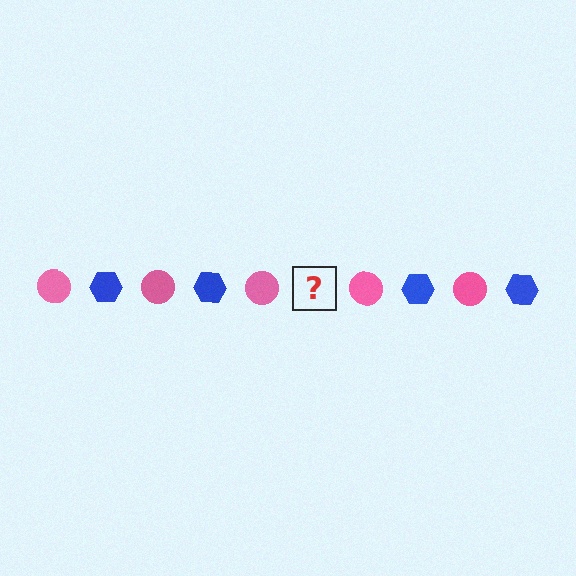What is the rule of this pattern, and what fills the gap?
The rule is that the pattern alternates between pink circle and blue hexagon. The gap should be filled with a blue hexagon.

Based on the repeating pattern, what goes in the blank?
The blank should be a blue hexagon.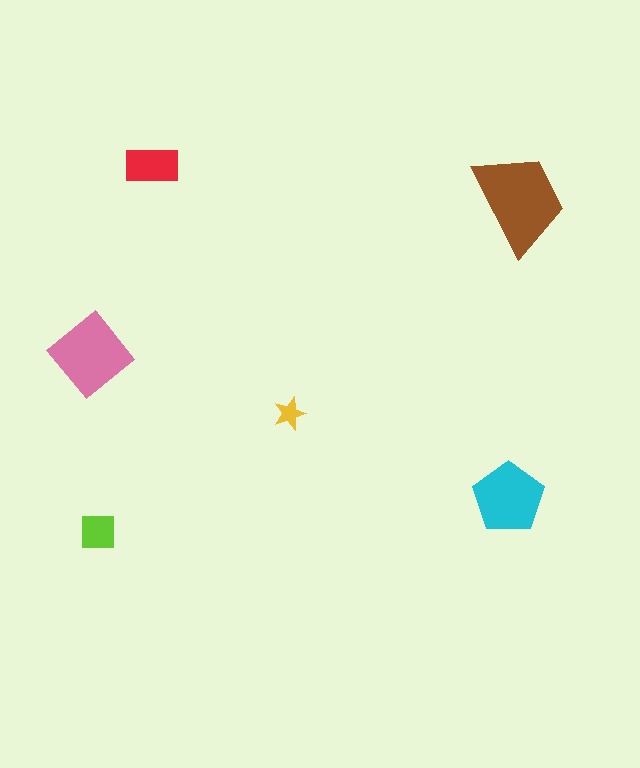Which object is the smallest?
The yellow star.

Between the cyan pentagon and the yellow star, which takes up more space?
The cyan pentagon.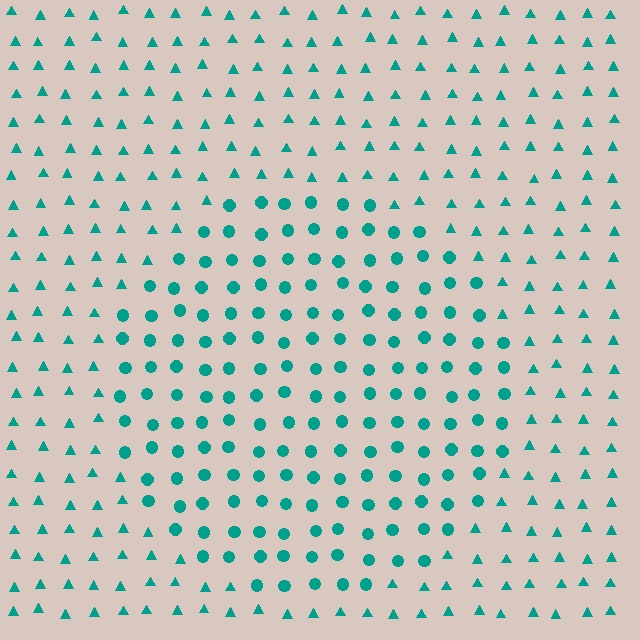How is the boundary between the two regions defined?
The boundary is defined by a change in element shape: circles inside vs. triangles outside. All elements share the same color and spacing.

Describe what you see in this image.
The image is filled with small teal elements arranged in a uniform grid. A circle-shaped region contains circles, while the surrounding area contains triangles. The boundary is defined purely by the change in element shape.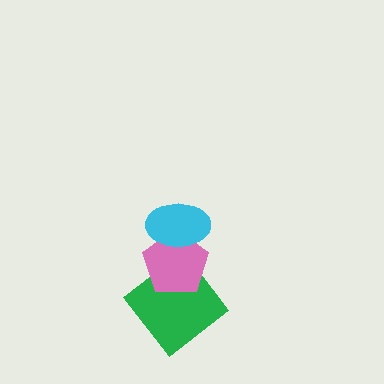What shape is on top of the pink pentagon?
The cyan ellipse is on top of the pink pentagon.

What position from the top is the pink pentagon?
The pink pentagon is 2nd from the top.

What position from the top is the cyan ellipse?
The cyan ellipse is 1st from the top.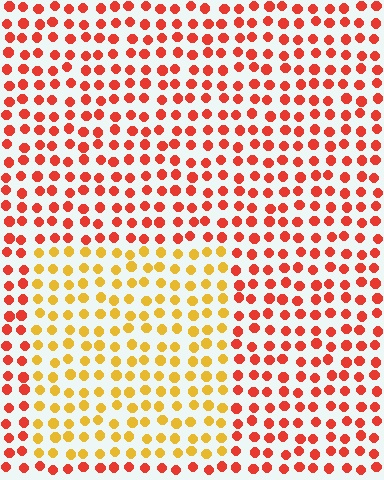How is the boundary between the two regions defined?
The boundary is defined purely by a slight shift in hue (about 42 degrees). Spacing, size, and orientation are identical on both sides.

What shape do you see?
I see a rectangle.